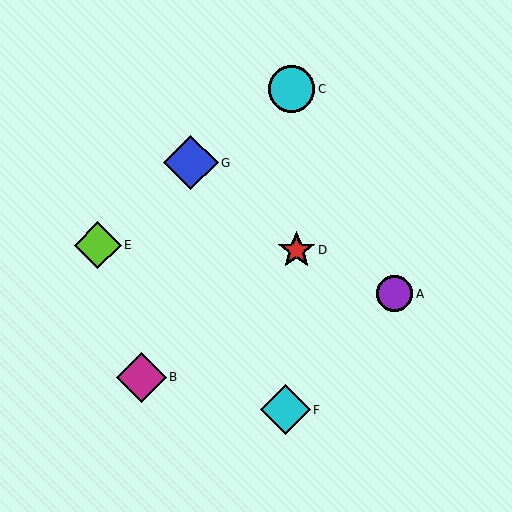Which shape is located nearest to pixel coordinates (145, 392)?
The magenta diamond (labeled B) at (141, 377) is nearest to that location.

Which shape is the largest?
The blue diamond (labeled G) is the largest.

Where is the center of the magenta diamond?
The center of the magenta diamond is at (141, 377).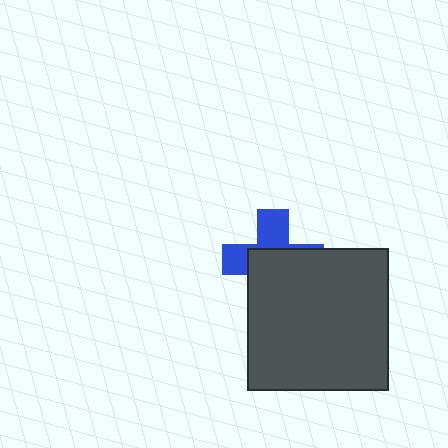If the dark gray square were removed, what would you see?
You would see the complete blue cross.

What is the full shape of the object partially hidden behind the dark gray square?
The partially hidden object is a blue cross.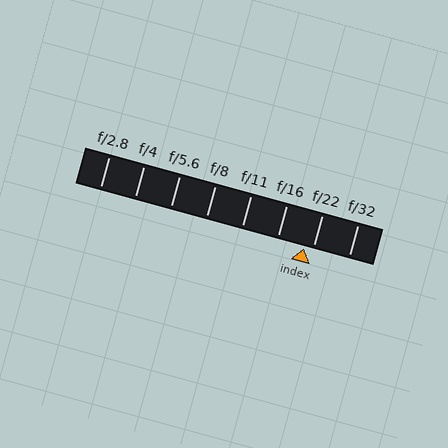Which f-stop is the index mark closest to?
The index mark is closest to f/22.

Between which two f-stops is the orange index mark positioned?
The index mark is between f/16 and f/22.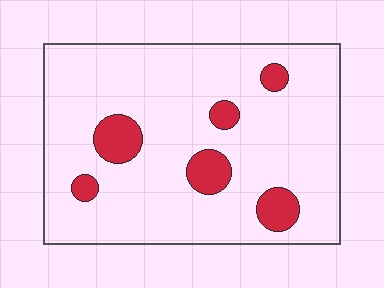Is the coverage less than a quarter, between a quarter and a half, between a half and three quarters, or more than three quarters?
Less than a quarter.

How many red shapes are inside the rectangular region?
6.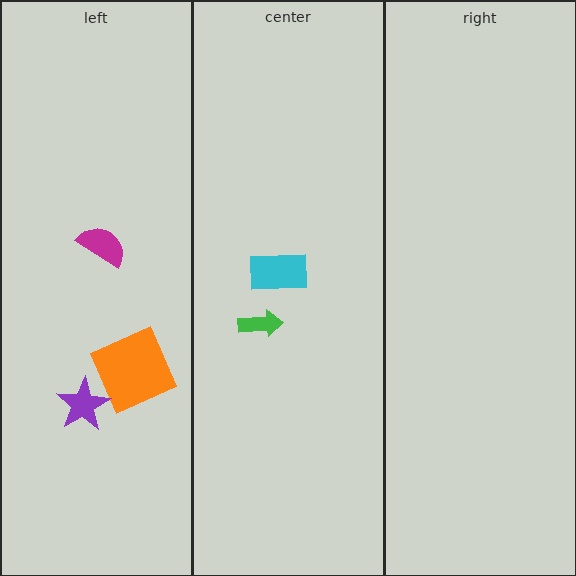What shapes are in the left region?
The orange square, the magenta semicircle, the purple star.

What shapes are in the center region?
The cyan rectangle, the green arrow.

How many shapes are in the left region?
3.